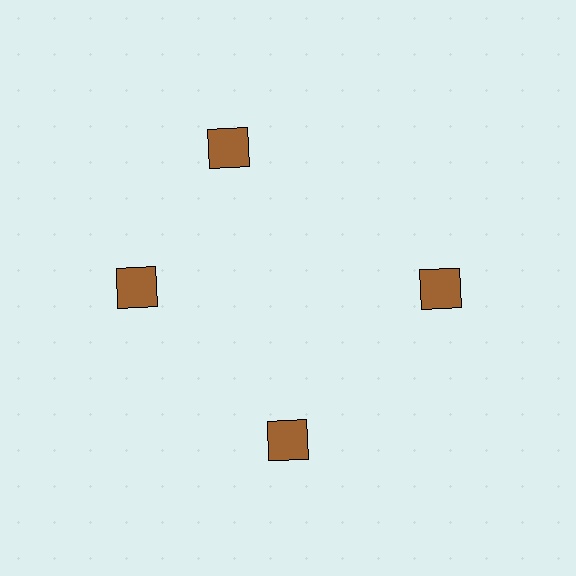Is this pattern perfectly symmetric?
No. The 4 brown squares are arranged in a ring, but one element near the 12 o'clock position is rotated out of alignment along the ring, breaking the 4-fold rotational symmetry.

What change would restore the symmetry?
The symmetry would be restored by rotating it back into even spacing with its neighbors so that all 4 squares sit at equal angles and equal distance from the center.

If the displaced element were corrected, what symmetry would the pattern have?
It would have 4-fold rotational symmetry — the pattern would map onto itself every 90 degrees.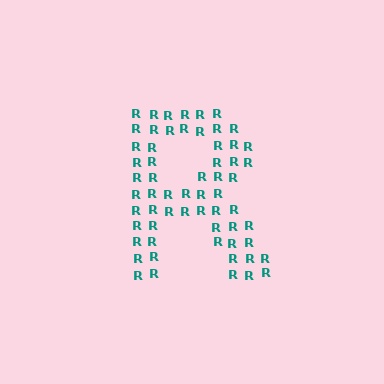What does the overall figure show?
The overall figure shows the letter R.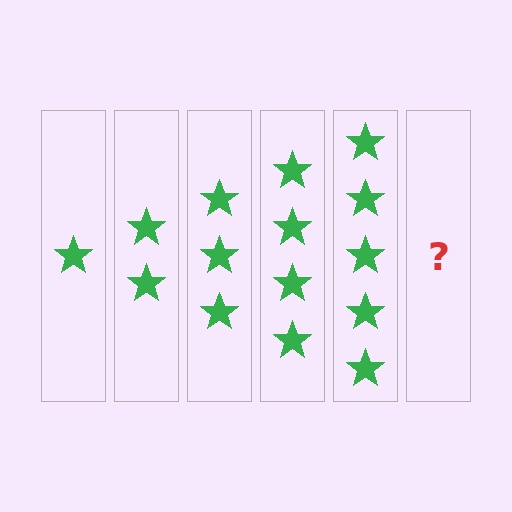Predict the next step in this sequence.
The next step is 6 stars.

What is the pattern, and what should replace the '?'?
The pattern is that each step adds one more star. The '?' should be 6 stars.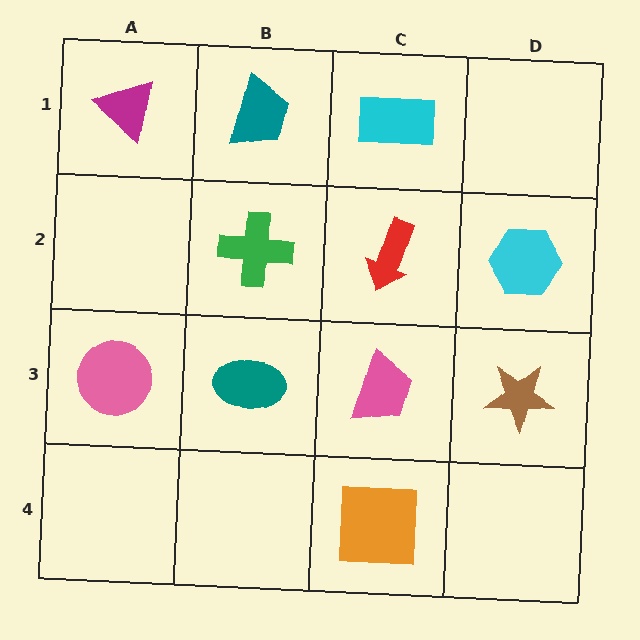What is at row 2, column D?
A cyan hexagon.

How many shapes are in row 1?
3 shapes.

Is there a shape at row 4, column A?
No, that cell is empty.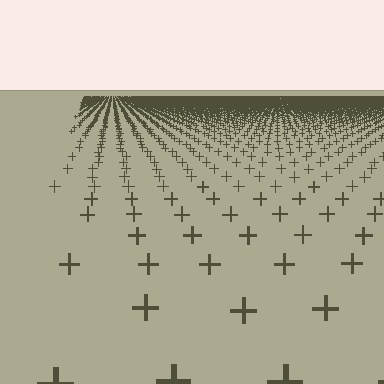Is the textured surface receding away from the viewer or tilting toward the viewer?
The surface is receding away from the viewer. Texture elements get smaller and denser toward the top.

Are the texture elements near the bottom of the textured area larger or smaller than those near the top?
Larger. Near the bottom, elements are closer to the viewer and appear at a bigger on-screen size.